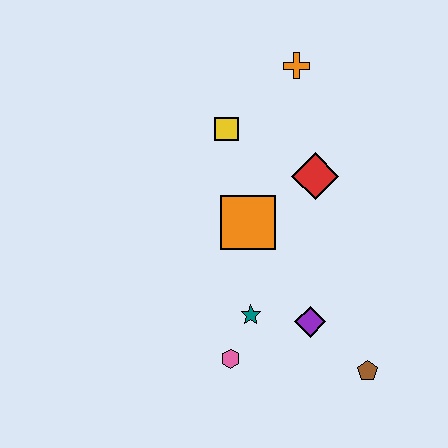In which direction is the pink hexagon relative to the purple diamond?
The pink hexagon is to the left of the purple diamond.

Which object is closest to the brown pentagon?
The purple diamond is closest to the brown pentagon.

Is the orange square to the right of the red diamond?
No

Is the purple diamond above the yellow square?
No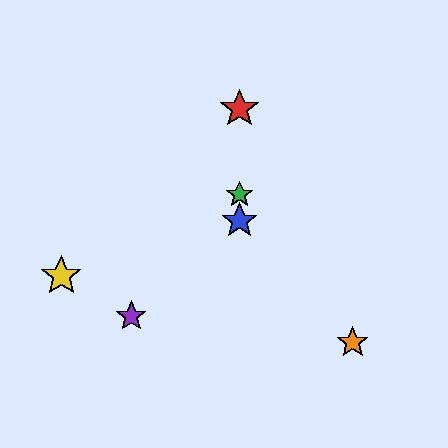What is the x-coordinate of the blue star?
The blue star is at x≈240.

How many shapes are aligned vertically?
3 shapes (the red star, the blue star, the green star) are aligned vertically.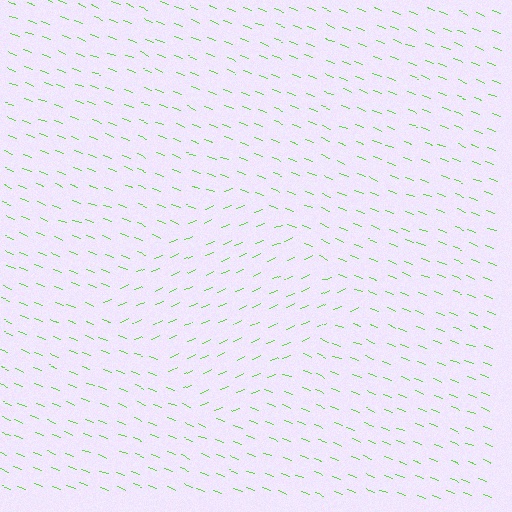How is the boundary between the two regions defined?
The boundary is defined purely by a change in line orientation (approximately 45 degrees difference). All lines are the same color and thickness.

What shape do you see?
I see a diamond.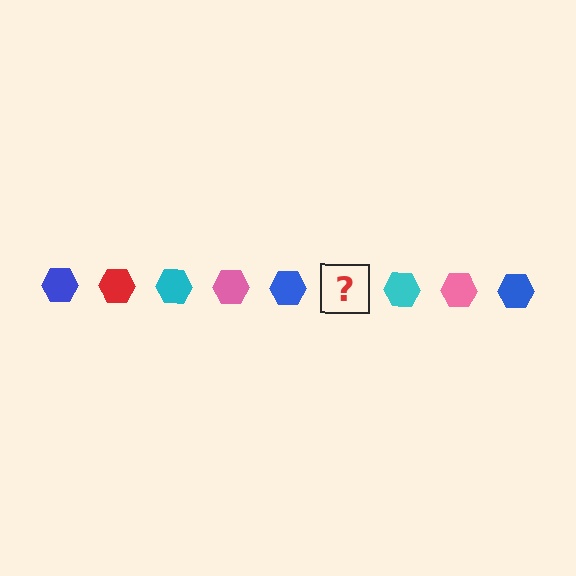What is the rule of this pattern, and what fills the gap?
The rule is that the pattern cycles through blue, red, cyan, pink hexagons. The gap should be filled with a red hexagon.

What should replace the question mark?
The question mark should be replaced with a red hexagon.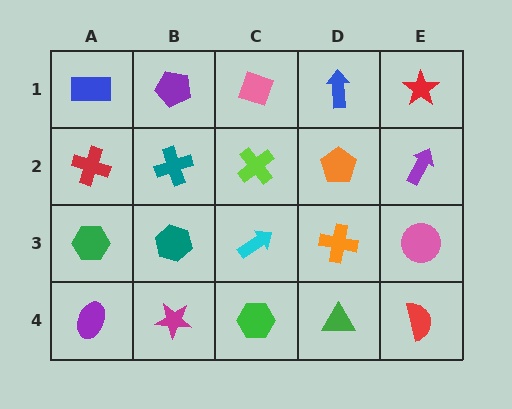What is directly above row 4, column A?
A green hexagon.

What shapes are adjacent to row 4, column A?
A green hexagon (row 3, column A), a magenta star (row 4, column B).